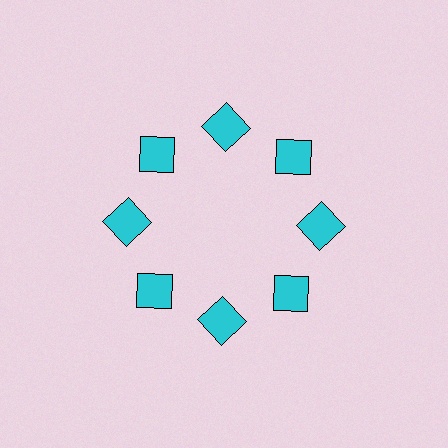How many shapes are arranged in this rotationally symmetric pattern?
There are 8 shapes, arranged in 8 groups of 1.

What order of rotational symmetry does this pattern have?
This pattern has 8-fold rotational symmetry.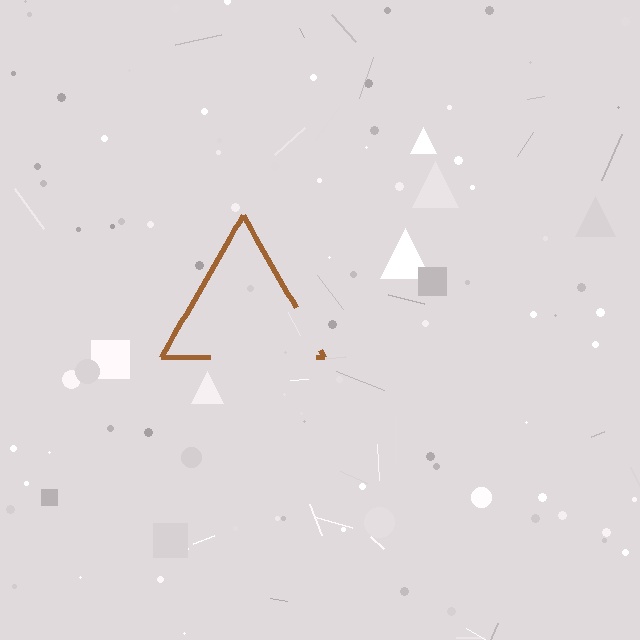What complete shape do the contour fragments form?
The contour fragments form a triangle.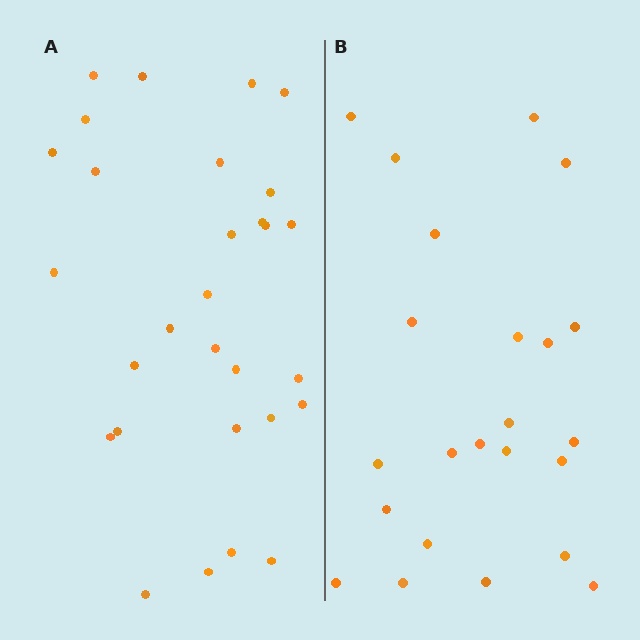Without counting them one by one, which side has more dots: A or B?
Region A (the left region) has more dots.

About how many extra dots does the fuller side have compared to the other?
Region A has about 6 more dots than region B.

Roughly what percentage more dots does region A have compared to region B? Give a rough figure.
About 25% more.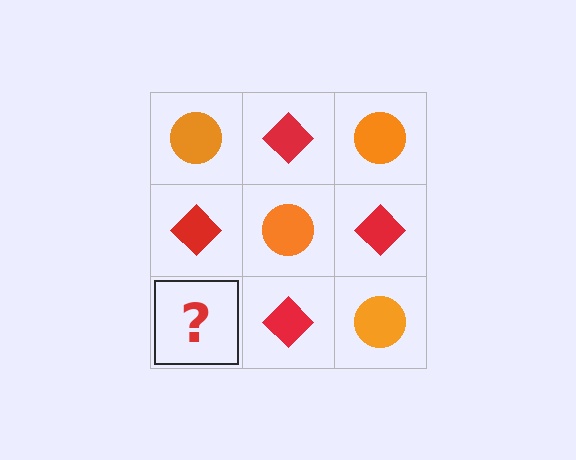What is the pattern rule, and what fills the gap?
The rule is that it alternates orange circle and red diamond in a checkerboard pattern. The gap should be filled with an orange circle.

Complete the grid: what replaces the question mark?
The question mark should be replaced with an orange circle.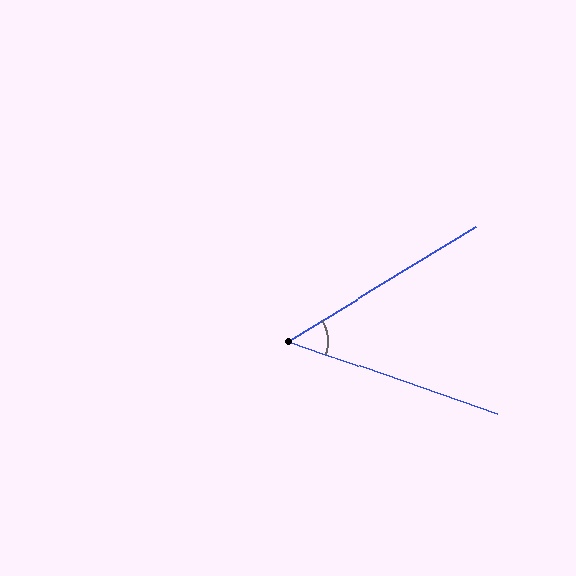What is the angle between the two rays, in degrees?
Approximately 51 degrees.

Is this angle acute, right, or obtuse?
It is acute.